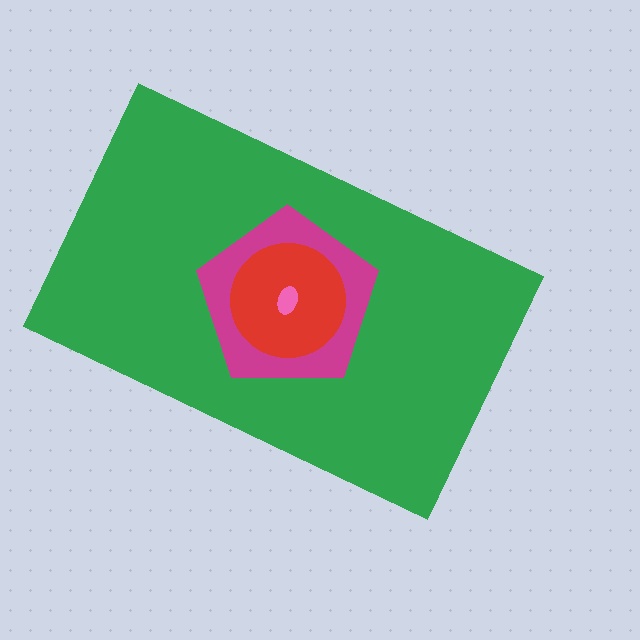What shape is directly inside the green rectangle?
The magenta pentagon.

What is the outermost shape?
The green rectangle.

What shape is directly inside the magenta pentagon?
The red circle.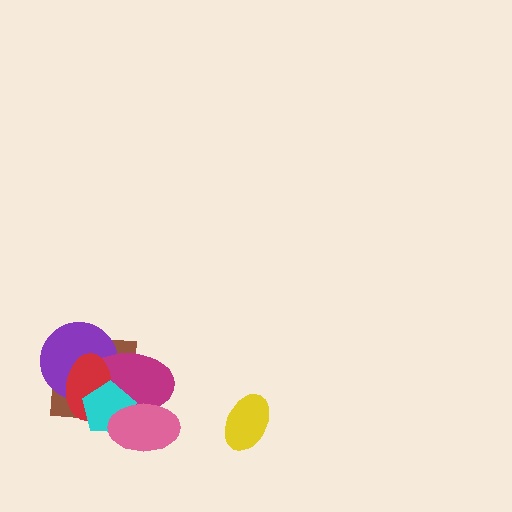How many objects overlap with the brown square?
4 objects overlap with the brown square.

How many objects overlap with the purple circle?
4 objects overlap with the purple circle.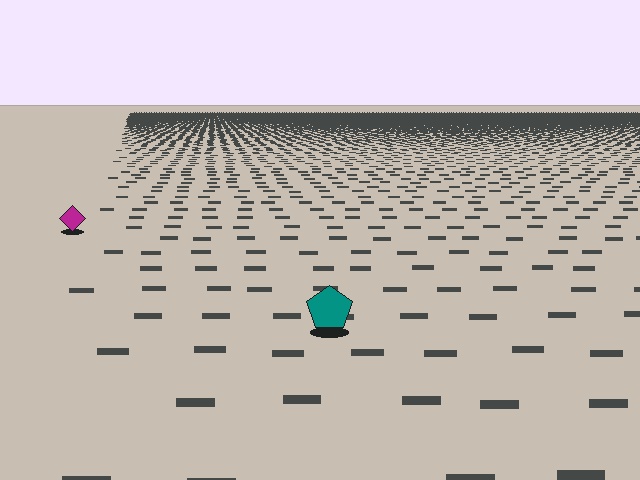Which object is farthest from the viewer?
The magenta diamond is farthest from the viewer. It appears smaller and the ground texture around it is denser.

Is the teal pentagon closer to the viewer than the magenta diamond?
Yes. The teal pentagon is closer — you can tell from the texture gradient: the ground texture is coarser near it.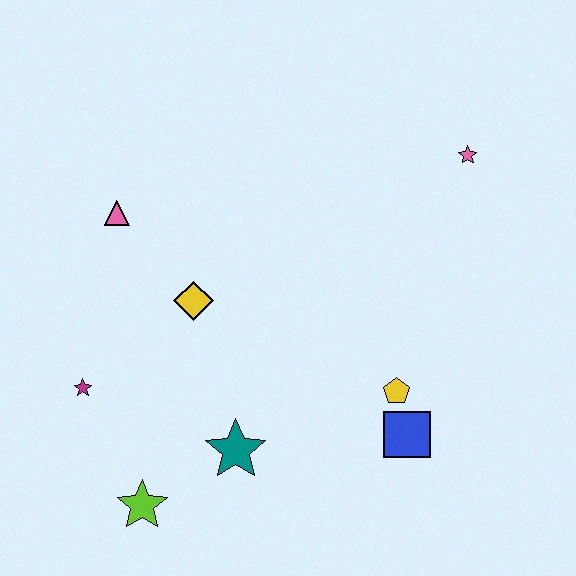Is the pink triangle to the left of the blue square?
Yes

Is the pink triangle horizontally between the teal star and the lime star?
No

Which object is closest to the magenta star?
The lime star is closest to the magenta star.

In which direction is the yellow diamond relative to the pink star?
The yellow diamond is to the left of the pink star.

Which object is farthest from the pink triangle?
The blue square is farthest from the pink triangle.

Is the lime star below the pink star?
Yes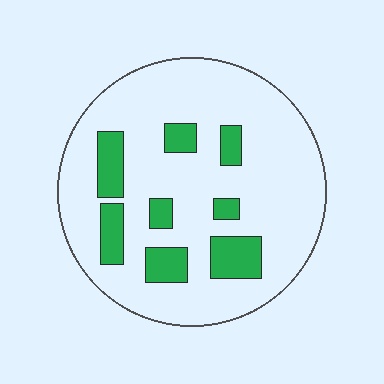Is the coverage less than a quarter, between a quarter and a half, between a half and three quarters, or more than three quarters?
Less than a quarter.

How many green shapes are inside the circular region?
8.